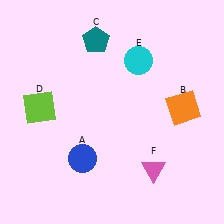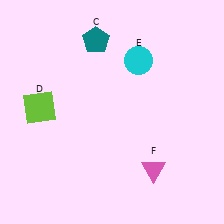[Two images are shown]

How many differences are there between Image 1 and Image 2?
There are 2 differences between the two images.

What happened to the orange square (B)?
The orange square (B) was removed in Image 2. It was in the top-right area of Image 1.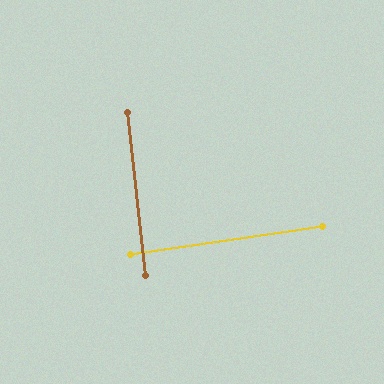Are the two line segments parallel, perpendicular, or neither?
Perpendicular — they meet at approximately 88°.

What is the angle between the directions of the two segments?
Approximately 88 degrees.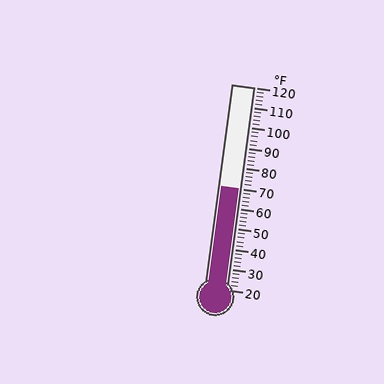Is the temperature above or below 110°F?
The temperature is below 110°F.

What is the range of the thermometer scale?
The thermometer scale ranges from 20°F to 120°F.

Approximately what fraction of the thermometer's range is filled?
The thermometer is filled to approximately 50% of its range.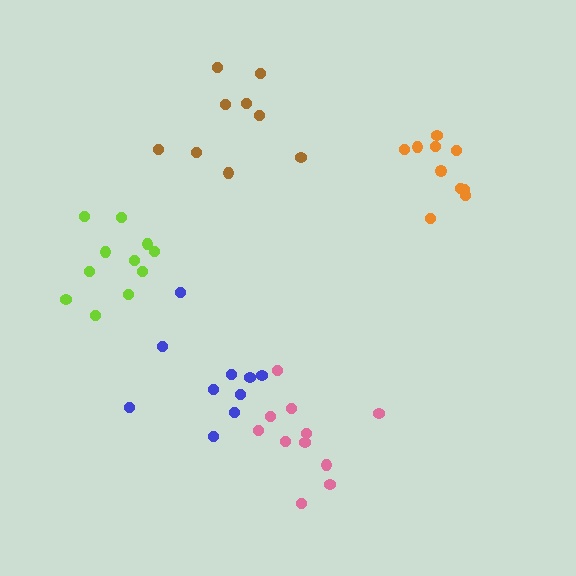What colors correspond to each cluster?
The clusters are colored: pink, orange, brown, lime, blue.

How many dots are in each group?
Group 1: 11 dots, Group 2: 10 dots, Group 3: 9 dots, Group 4: 11 dots, Group 5: 10 dots (51 total).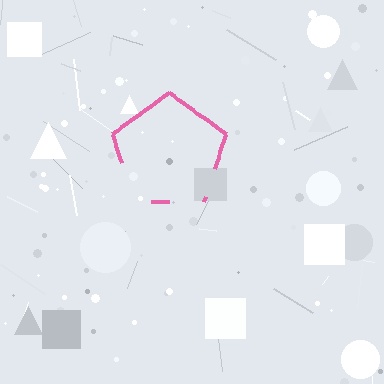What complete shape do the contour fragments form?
The contour fragments form a pentagon.